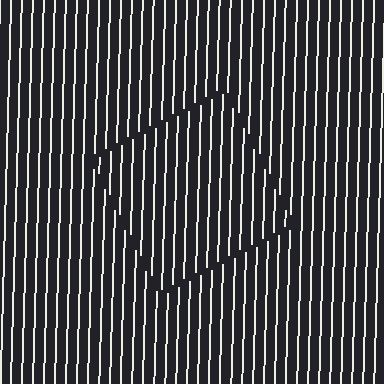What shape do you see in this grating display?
An illusory square. The interior of the shape contains the same grating, shifted by half a period — the contour is defined by the phase discontinuity where line-ends from the inner and outer gratings abut.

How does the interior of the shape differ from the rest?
The interior of the shape contains the same grating, shifted by half a period — the contour is defined by the phase discontinuity where line-ends from the inner and outer gratings abut.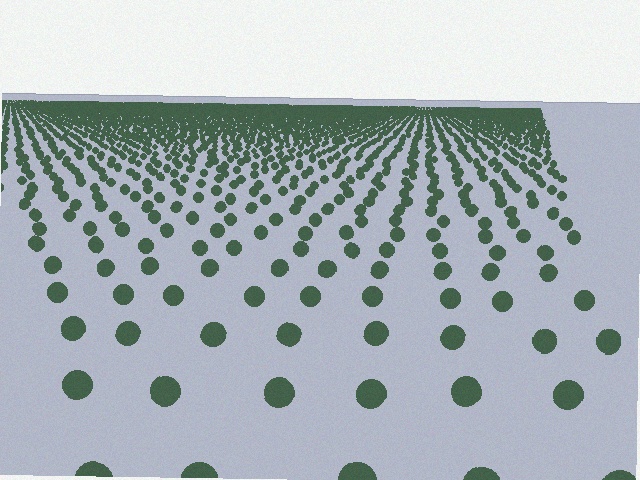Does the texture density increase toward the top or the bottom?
Density increases toward the top.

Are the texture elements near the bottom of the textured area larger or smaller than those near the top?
Larger. Near the bottom, elements are closer to the viewer and appear at a bigger on-screen size.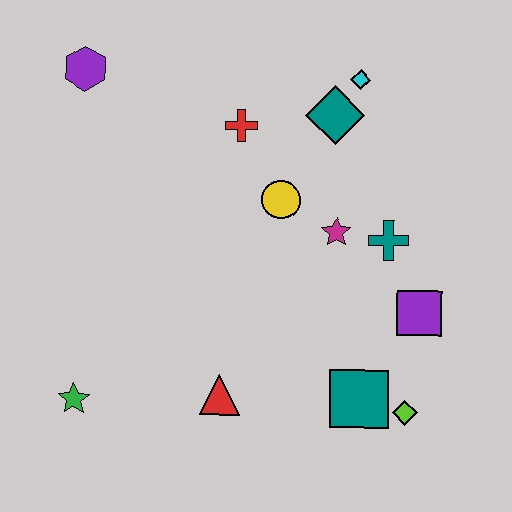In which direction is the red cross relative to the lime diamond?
The red cross is above the lime diamond.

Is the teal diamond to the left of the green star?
No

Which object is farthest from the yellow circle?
The green star is farthest from the yellow circle.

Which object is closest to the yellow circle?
The magenta star is closest to the yellow circle.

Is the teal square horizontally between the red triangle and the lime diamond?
Yes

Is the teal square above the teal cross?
No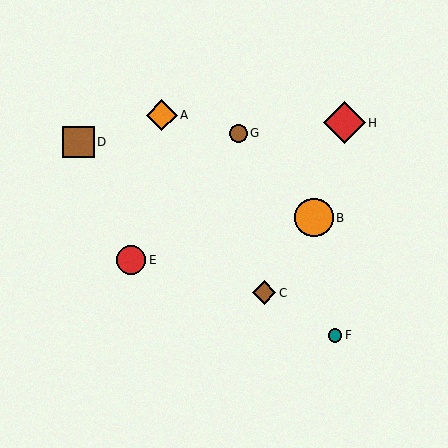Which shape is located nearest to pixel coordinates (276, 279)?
The brown diamond (labeled C) at (264, 293) is nearest to that location.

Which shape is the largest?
The red diamond (labeled H) is the largest.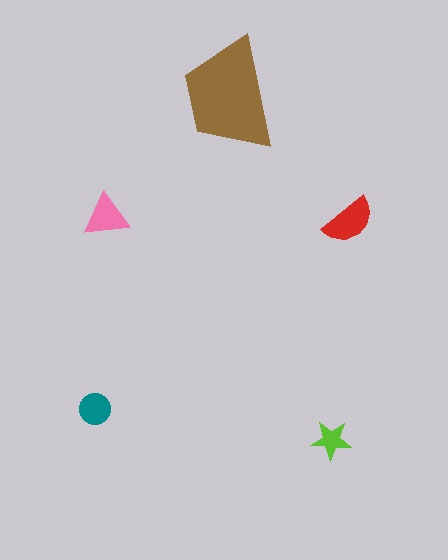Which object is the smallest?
The lime star.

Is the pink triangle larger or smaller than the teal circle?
Larger.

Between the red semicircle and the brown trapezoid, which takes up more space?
The brown trapezoid.